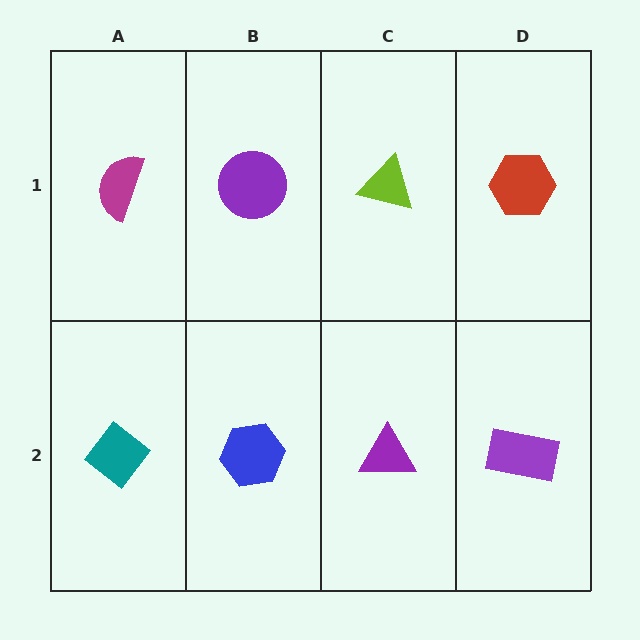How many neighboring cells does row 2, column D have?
2.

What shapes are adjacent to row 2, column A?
A magenta semicircle (row 1, column A), a blue hexagon (row 2, column B).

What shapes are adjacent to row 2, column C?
A lime triangle (row 1, column C), a blue hexagon (row 2, column B), a purple rectangle (row 2, column D).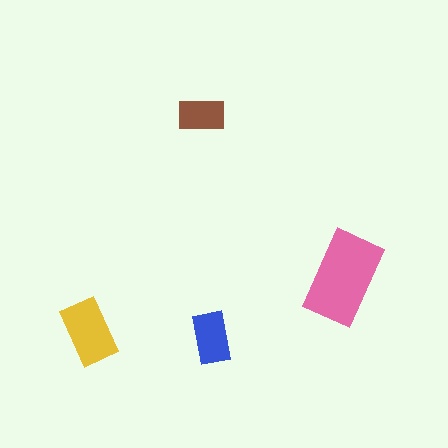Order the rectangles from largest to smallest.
the pink one, the yellow one, the blue one, the brown one.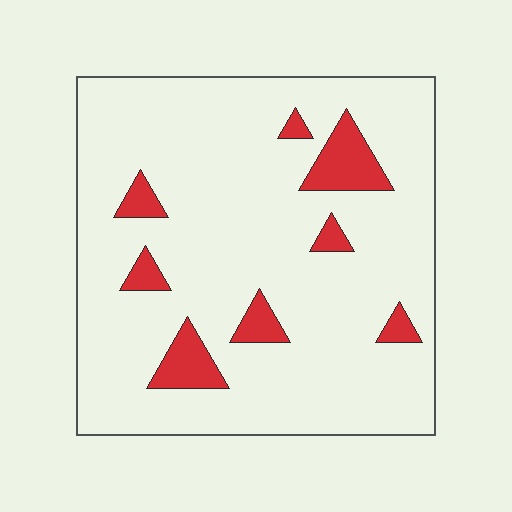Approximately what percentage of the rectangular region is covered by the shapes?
Approximately 10%.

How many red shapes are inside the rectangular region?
8.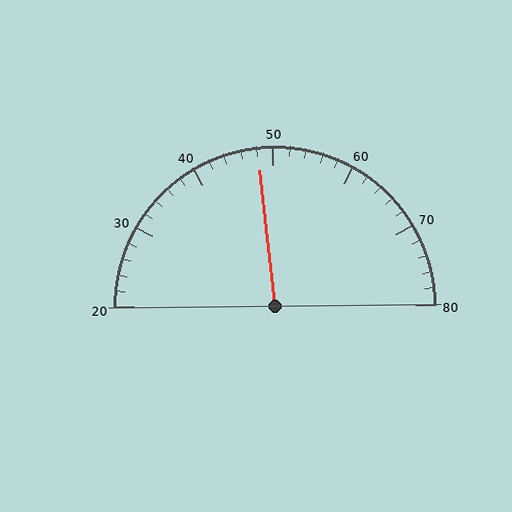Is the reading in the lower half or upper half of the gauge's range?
The reading is in the lower half of the range (20 to 80).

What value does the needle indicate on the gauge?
The needle indicates approximately 48.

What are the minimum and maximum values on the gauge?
The gauge ranges from 20 to 80.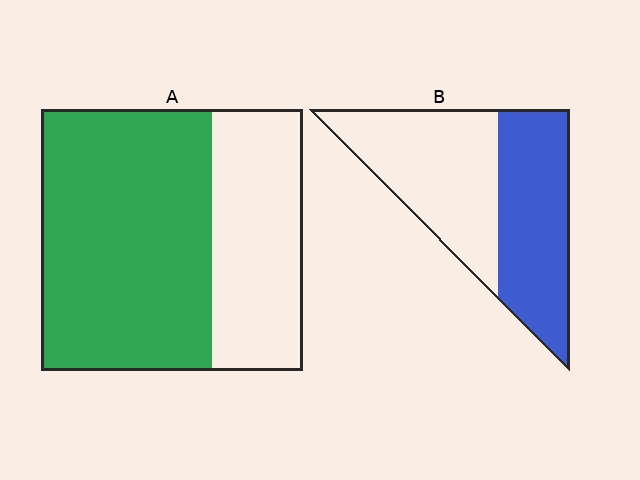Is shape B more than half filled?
Roughly half.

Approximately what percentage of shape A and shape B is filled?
A is approximately 65% and B is approximately 50%.